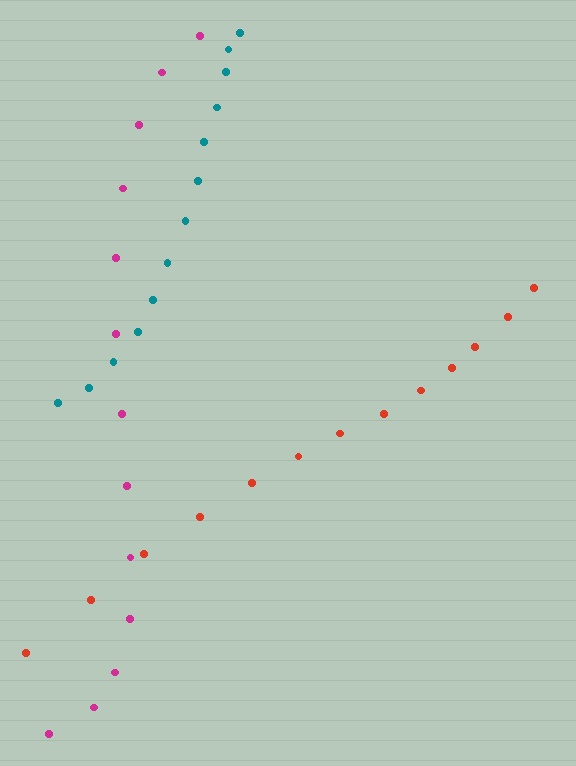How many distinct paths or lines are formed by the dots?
There are 3 distinct paths.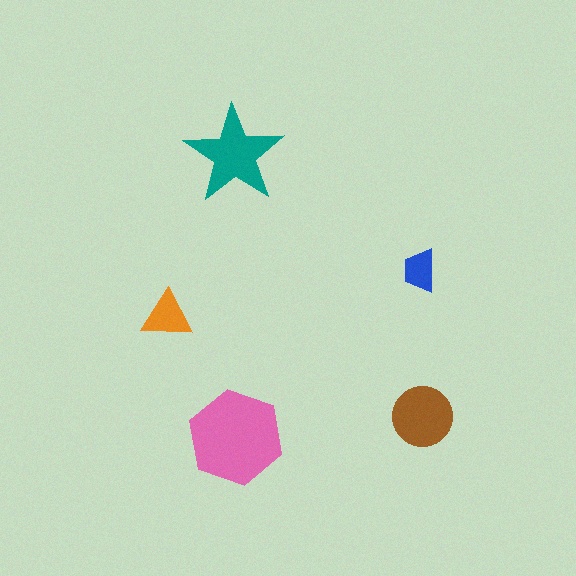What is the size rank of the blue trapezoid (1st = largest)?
5th.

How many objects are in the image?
There are 5 objects in the image.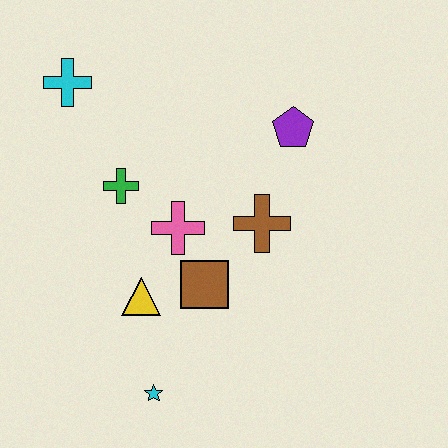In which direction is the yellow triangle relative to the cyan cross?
The yellow triangle is below the cyan cross.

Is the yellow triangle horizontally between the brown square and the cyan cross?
Yes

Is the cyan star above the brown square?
No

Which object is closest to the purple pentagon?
The brown cross is closest to the purple pentagon.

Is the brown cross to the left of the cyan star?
No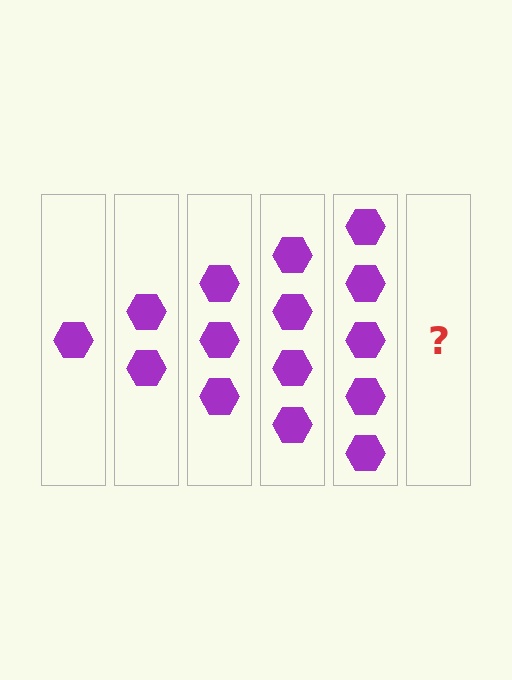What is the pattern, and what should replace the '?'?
The pattern is that each step adds one more hexagon. The '?' should be 6 hexagons.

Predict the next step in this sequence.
The next step is 6 hexagons.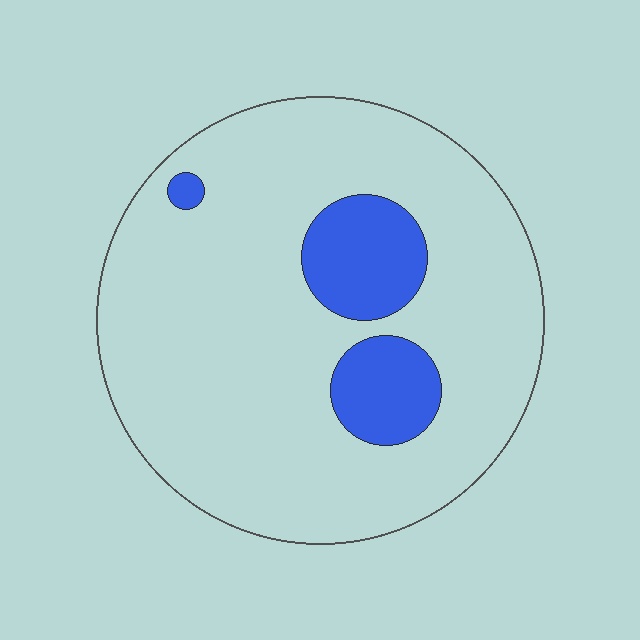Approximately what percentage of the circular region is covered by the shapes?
Approximately 15%.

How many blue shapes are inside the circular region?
3.